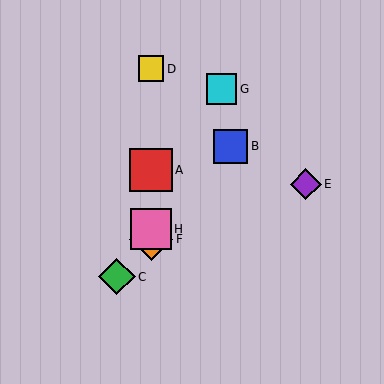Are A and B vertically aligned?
No, A is at x≈151 and B is at x≈231.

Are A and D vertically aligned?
Yes, both are at x≈151.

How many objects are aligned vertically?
4 objects (A, D, F, H) are aligned vertically.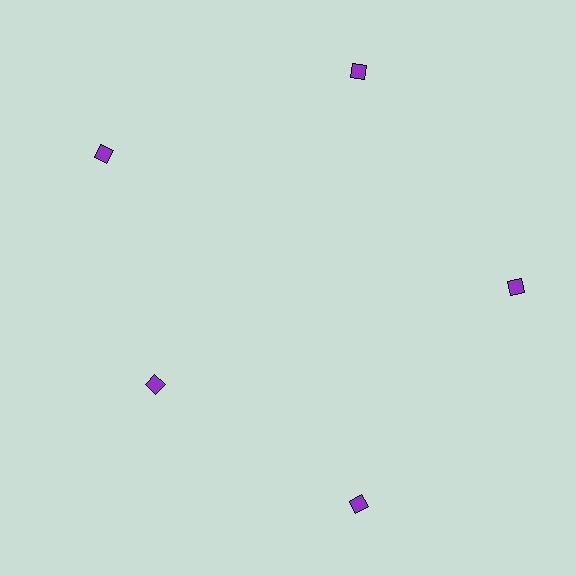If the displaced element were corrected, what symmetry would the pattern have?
It would have 5-fold rotational symmetry — the pattern would map onto itself every 72 degrees.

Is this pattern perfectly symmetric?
No. The 5 purple diamonds are arranged in a ring, but one element near the 8 o'clock position is pulled inward toward the center, breaking the 5-fold rotational symmetry.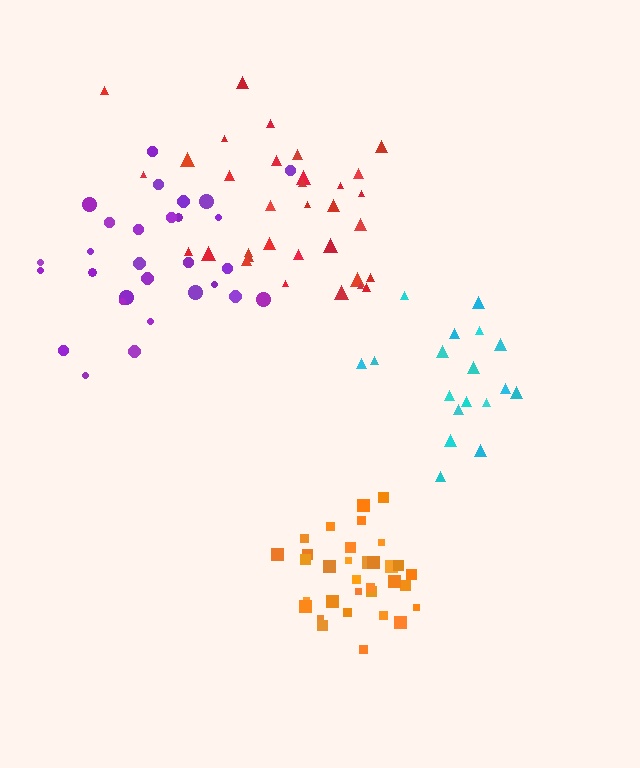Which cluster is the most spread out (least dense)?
Cyan.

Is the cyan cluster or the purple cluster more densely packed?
Purple.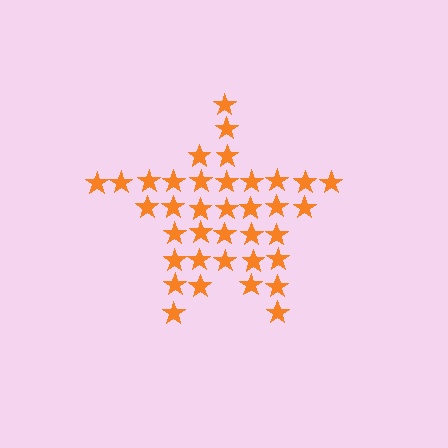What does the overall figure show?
The overall figure shows a star.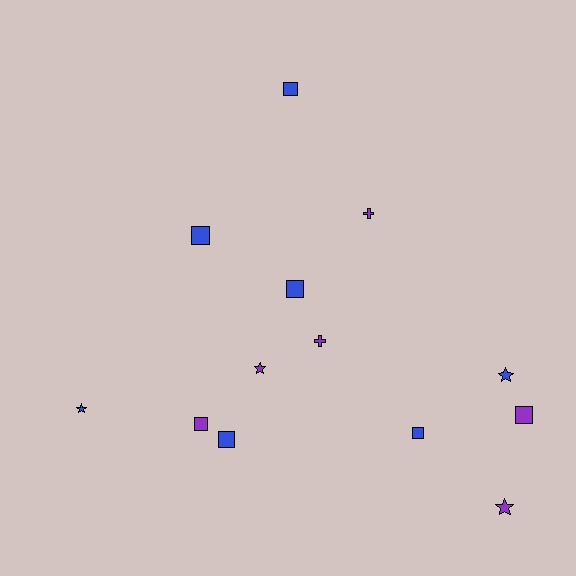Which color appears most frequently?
Blue, with 7 objects.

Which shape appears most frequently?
Square, with 7 objects.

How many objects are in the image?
There are 13 objects.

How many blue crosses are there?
There are no blue crosses.